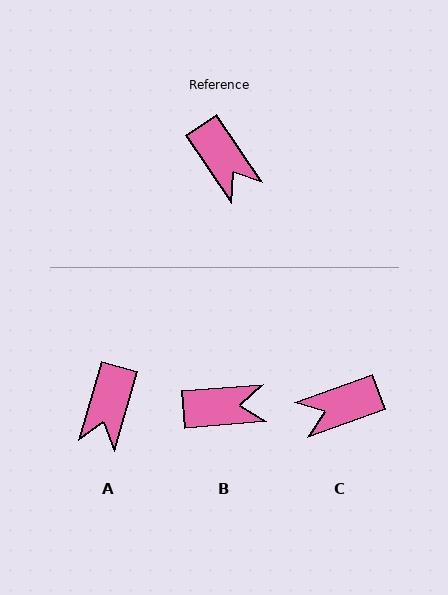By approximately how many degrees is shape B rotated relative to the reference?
Approximately 60 degrees counter-clockwise.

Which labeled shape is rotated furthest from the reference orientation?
C, about 104 degrees away.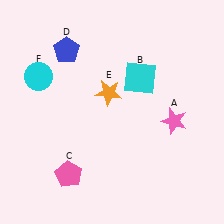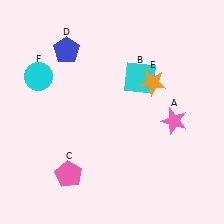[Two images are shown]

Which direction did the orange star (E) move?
The orange star (E) moved right.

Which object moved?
The orange star (E) moved right.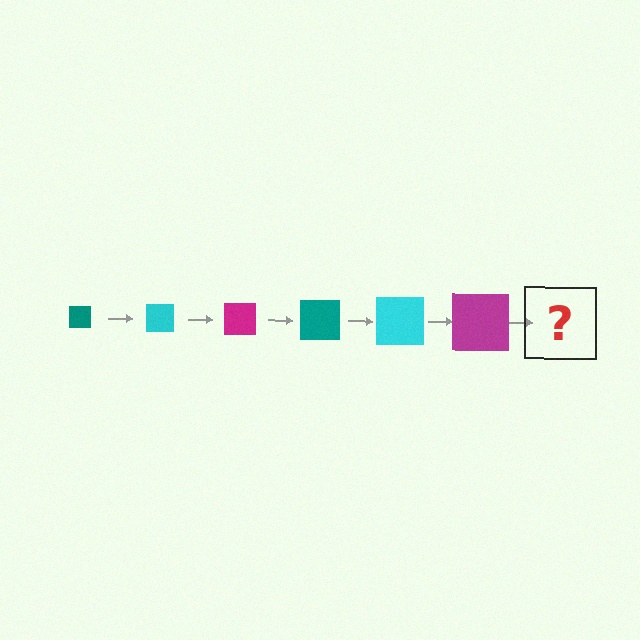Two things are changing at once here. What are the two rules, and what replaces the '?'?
The two rules are that the square grows larger each step and the color cycles through teal, cyan, and magenta. The '?' should be a teal square, larger than the previous one.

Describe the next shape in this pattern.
It should be a teal square, larger than the previous one.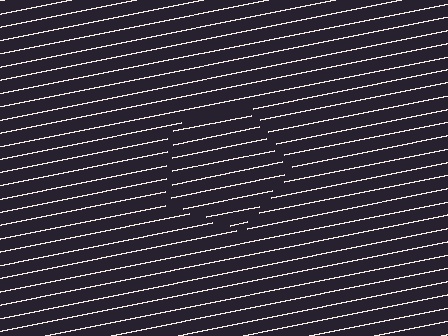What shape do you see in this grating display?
An illusory pentagon. The interior of the shape contains the same grating, shifted by half a period — the contour is defined by the phase discontinuity where line-ends from the inner and outer gratings abut.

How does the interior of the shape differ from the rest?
The interior of the shape contains the same grating, shifted by half a period — the contour is defined by the phase discontinuity where line-ends from the inner and outer gratings abut.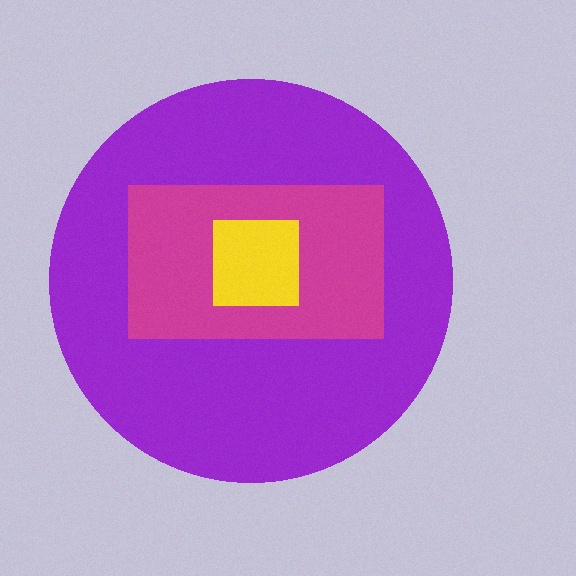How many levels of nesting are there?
3.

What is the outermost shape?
The purple circle.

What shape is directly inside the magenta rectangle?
The yellow square.